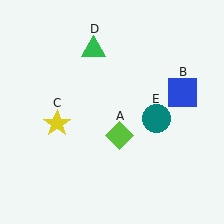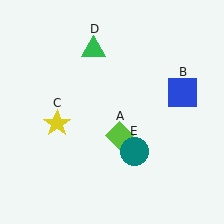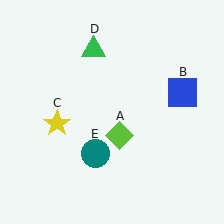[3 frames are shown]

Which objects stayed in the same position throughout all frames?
Lime diamond (object A) and blue square (object B) and yellow star (object C) and green triangle (object D) remained stationary.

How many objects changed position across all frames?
1 object changed position: teal circle (object E).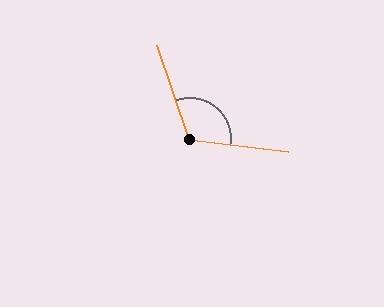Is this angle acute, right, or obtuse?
It is obtuse.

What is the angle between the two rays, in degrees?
Approximately 116 degrees.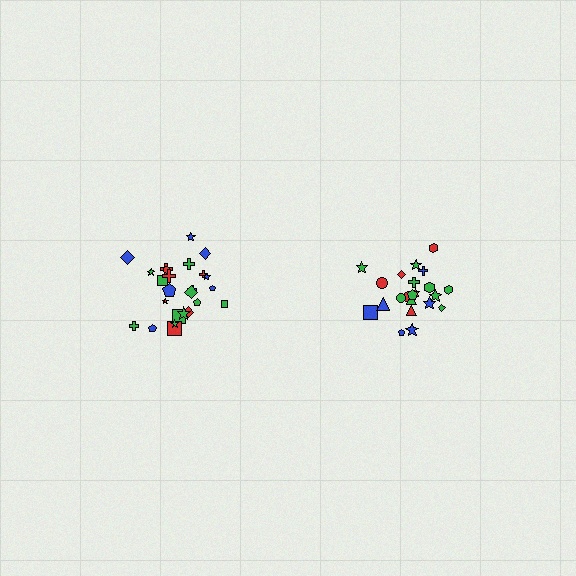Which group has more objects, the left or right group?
The left group.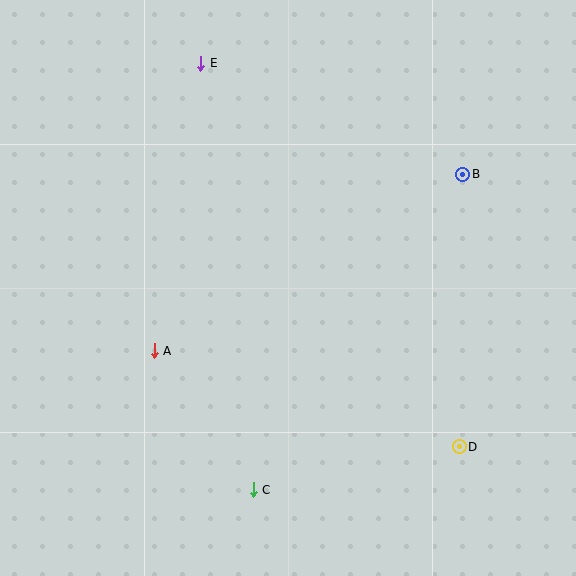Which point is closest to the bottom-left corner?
Point C is closest to the bottom-left corner.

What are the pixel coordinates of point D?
Point D is at (459, 447).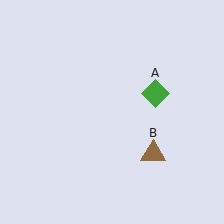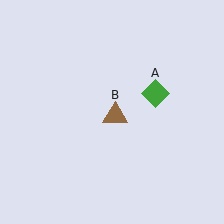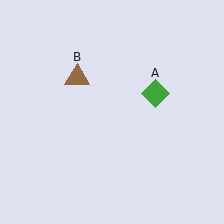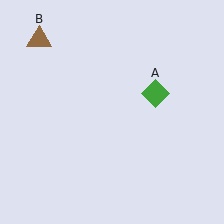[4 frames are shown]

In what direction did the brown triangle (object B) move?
The brown triangle (object B) moved up and to the left.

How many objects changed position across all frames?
1 object changed position: brown triangle (object B).